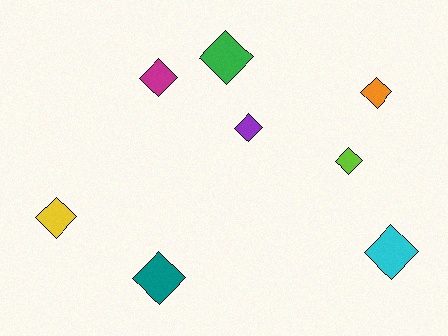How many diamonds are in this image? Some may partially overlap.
There are 8 diamonds.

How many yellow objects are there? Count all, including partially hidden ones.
There is 1 yellow object.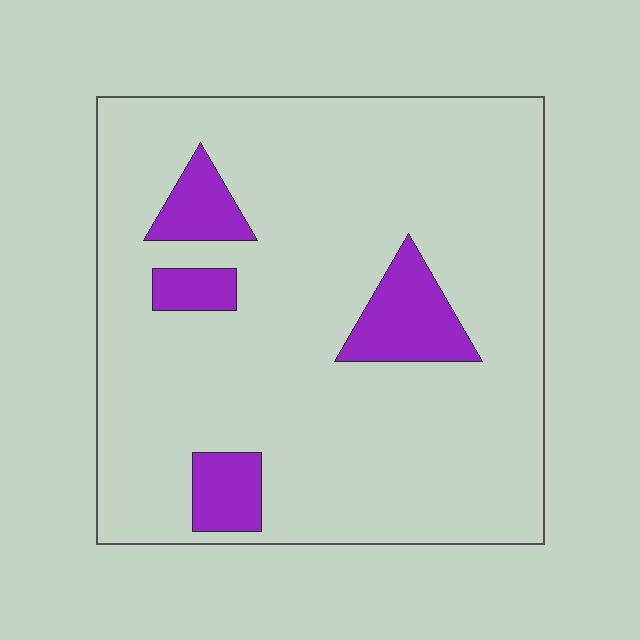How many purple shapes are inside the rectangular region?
4.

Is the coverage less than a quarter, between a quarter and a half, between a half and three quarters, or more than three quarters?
Less than a quarter.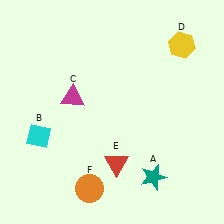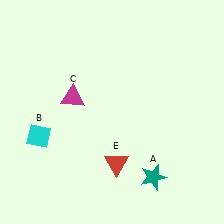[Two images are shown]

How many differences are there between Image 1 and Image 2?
There are 2 differences between the two images.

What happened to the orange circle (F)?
The orange circle (F) was removed in Image 2. It was in the bottom-left area of Image 1.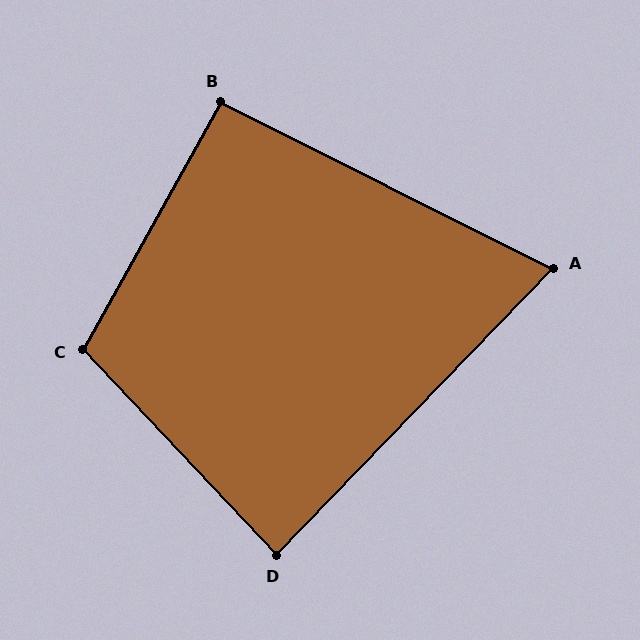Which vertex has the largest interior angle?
C, at approximately 107 degrees.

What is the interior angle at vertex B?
Approximately 93 degrees (approximately right).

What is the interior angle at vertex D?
Approximately 87 degrees (approximately right).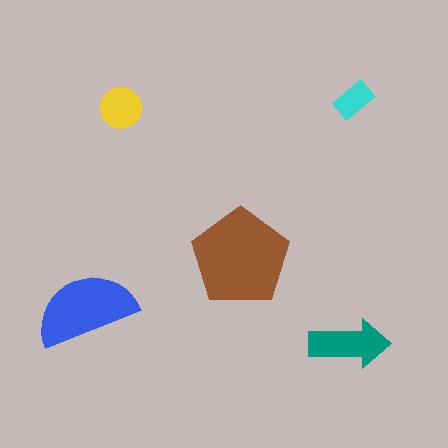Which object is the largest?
The brown pentagon.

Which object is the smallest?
The cyan rectangle.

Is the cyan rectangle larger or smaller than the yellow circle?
Smaller.